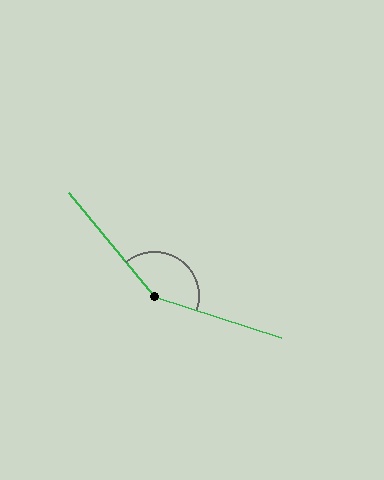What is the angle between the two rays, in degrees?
Approximately 147 degrees.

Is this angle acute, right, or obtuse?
It is obtuse.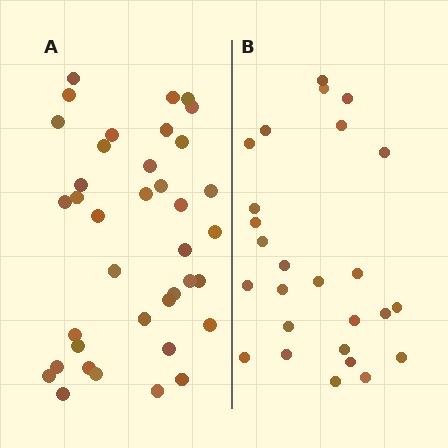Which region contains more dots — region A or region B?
Region A (the left region) has more dots.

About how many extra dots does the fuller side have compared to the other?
Region A has roughly 12 or so more dots than region B.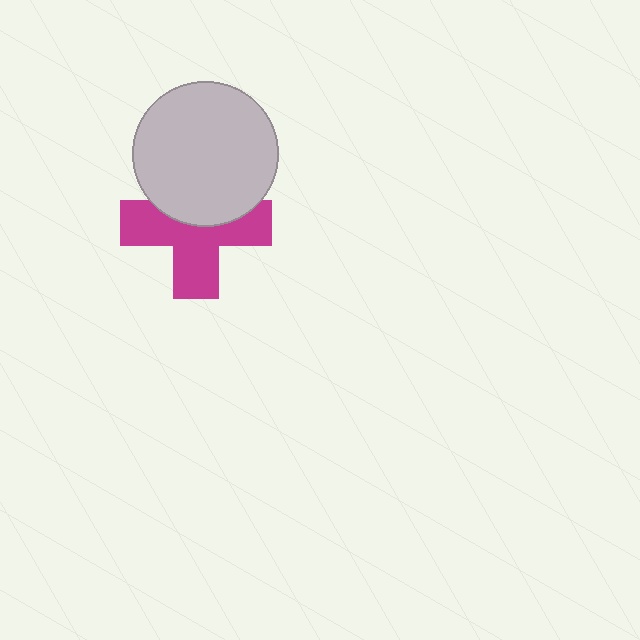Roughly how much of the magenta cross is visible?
About half of it is visible (roughly 62%).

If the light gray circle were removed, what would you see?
You would see the complete magenta cross.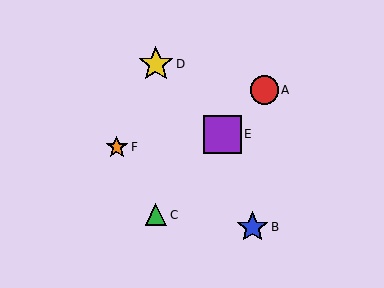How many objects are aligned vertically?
2 objects (C, D) are aligned vertically.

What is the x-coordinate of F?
Object F is at x≈117.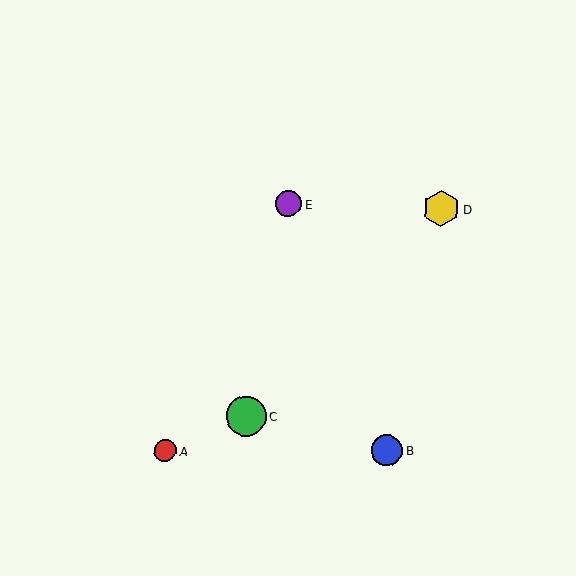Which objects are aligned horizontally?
Objects D, E are aligned horizontally.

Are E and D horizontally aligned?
Yes, both are at y≈204.